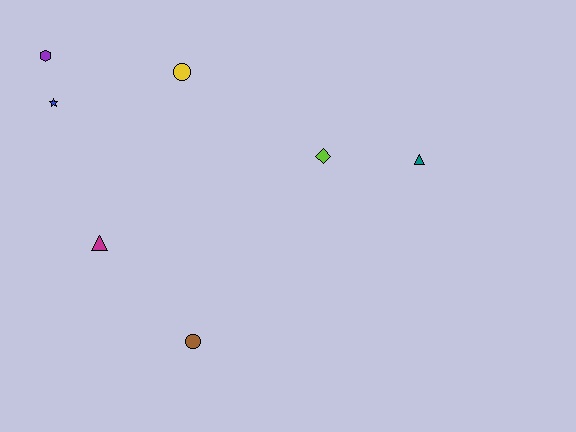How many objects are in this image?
There are 7 objects.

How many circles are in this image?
There are 2 circles.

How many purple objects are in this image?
There is 1 purple object.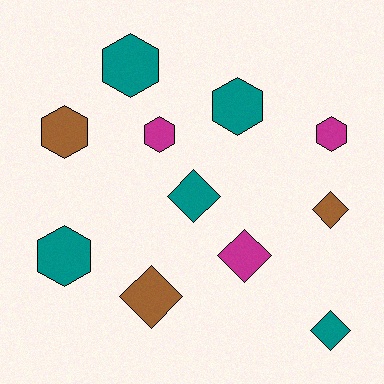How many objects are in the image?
There are 11 objects.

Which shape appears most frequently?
Hexagon, with 6 objects.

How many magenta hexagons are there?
There are 2 magenta hexagons.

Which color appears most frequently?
Teal, with 5 objects.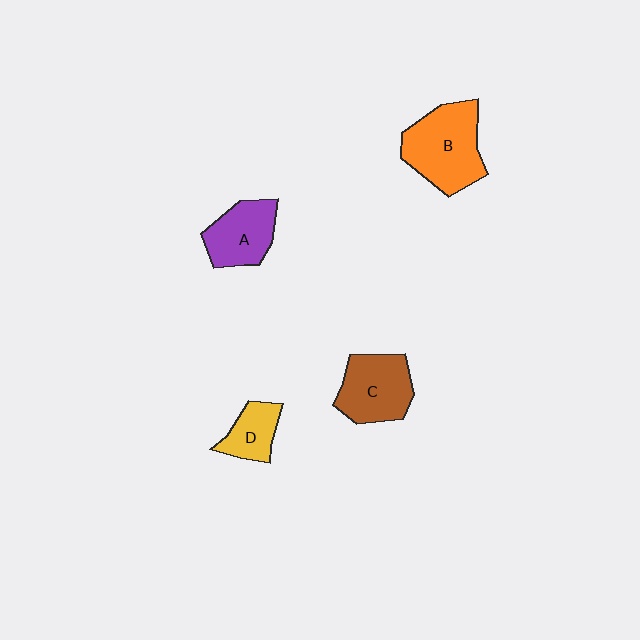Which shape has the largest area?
Shape B (orange).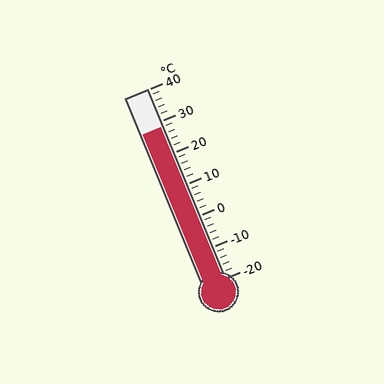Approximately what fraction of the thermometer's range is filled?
The thermometer is filled to approximately 80% of its range.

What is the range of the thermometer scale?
The thermometer scale ranges from -20°C to 40°C.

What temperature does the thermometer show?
The thermometer shows approximately 28°C.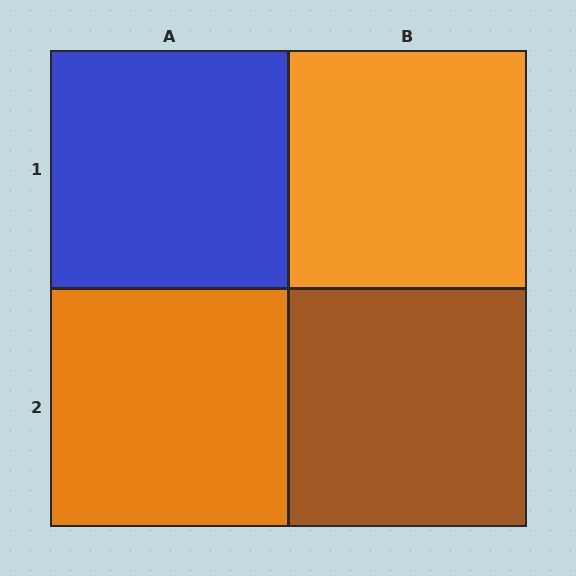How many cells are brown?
1 cell is brown.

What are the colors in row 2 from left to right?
Orange, brown.